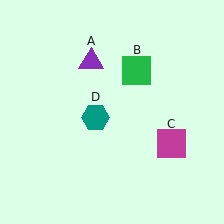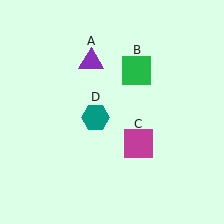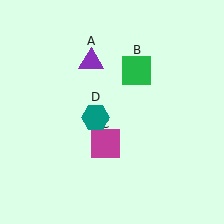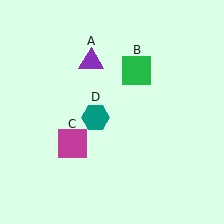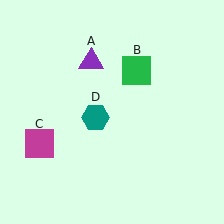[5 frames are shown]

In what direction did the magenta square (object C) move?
The magenta square (object C) moved left.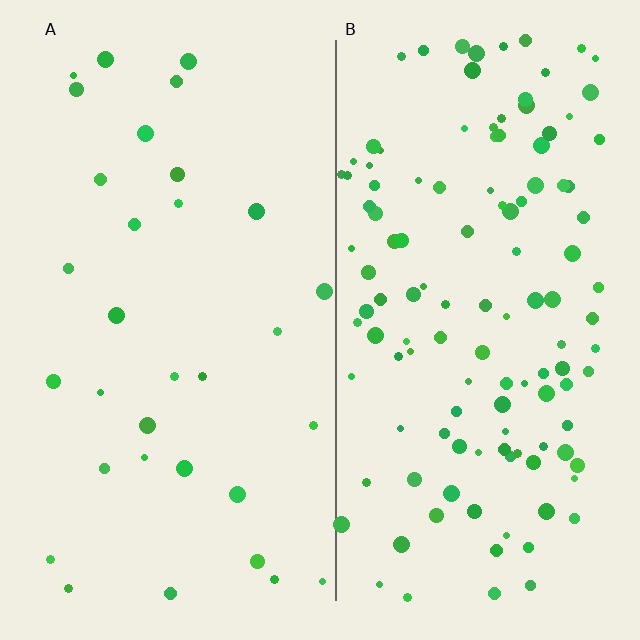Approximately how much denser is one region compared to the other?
Approximately 3.9× — region B over region A.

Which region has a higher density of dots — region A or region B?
B (the right).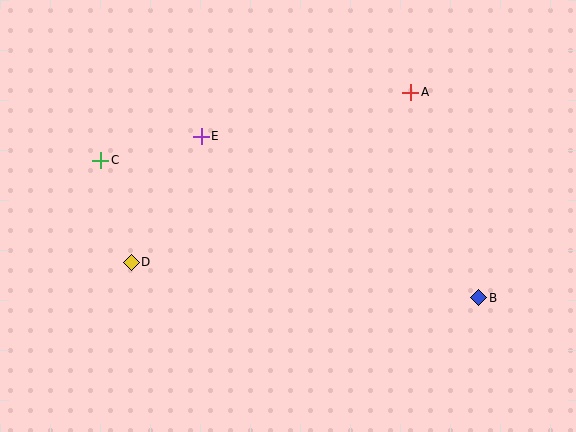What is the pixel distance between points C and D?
The distance between C and D is 107 pixels.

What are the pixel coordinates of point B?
Point B is at (479, 298).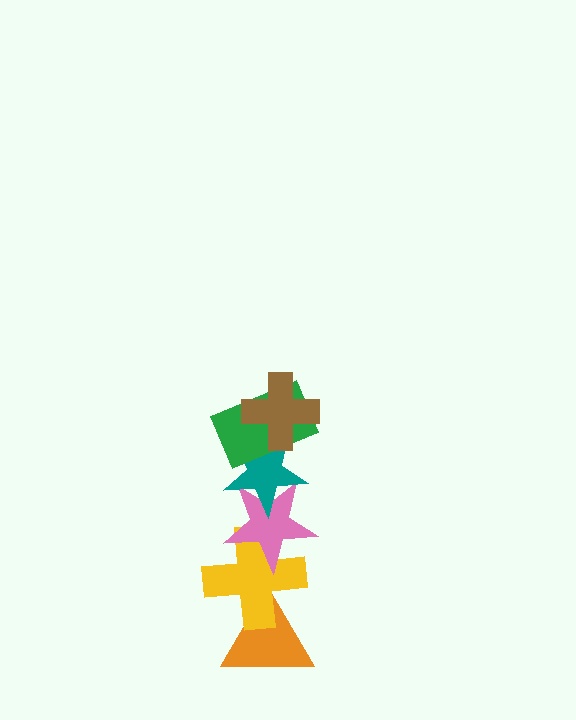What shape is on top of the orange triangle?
The yellow cross is on top of the orange triangle.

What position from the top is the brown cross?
The brown cross is 1st from the top.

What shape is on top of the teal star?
The green rectangle is on top of the teal star.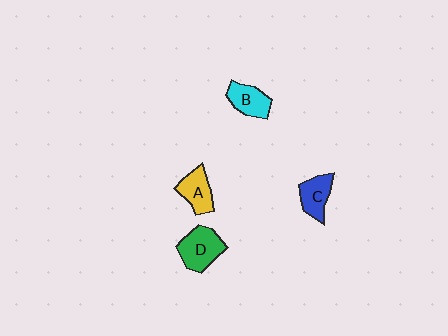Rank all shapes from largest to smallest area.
From largest to smallest: D (green), A (yellow), B (cyan), C (blue).